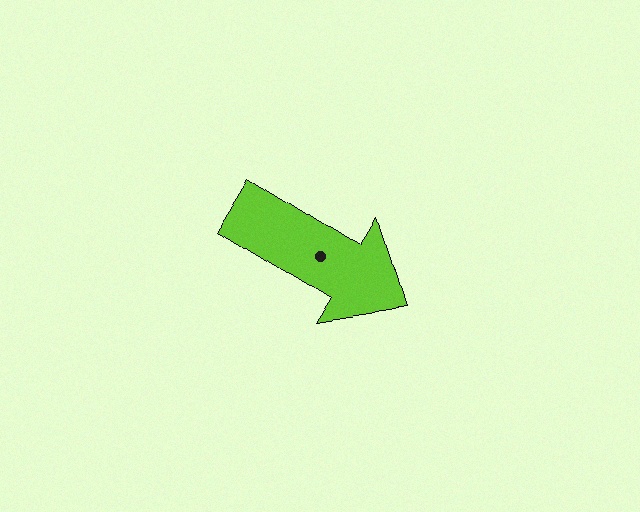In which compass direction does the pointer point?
Southeast.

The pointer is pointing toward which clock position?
Roughly 4 o'clock.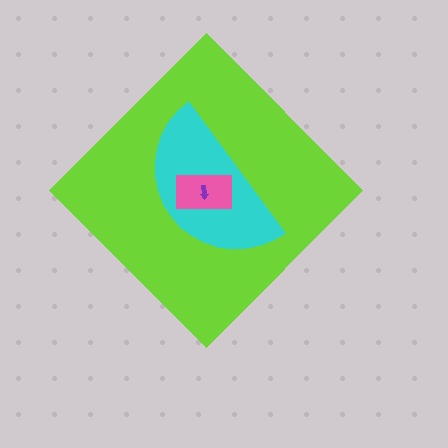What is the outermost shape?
The lime diamond.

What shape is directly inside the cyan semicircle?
The pink rectangle.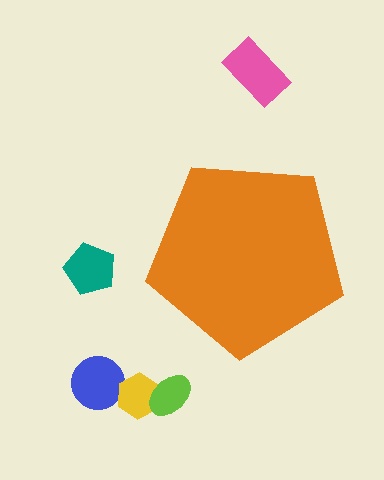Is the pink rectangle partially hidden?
No, the pink rectangle is fully visible.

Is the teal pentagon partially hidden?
No, the teal pentagon is fully visible.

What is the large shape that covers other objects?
An orange pentagon.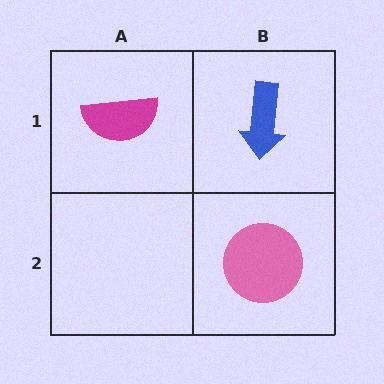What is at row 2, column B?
A pink circle.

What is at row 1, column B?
A blue arrow.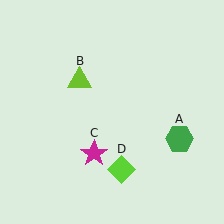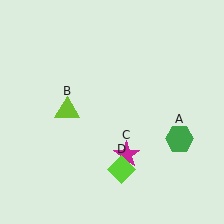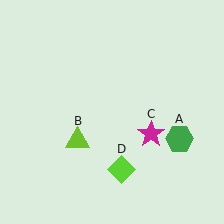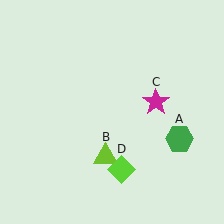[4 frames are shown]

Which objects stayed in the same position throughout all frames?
Green hexagon (object A) and lime diamond (object D) remained stationary.